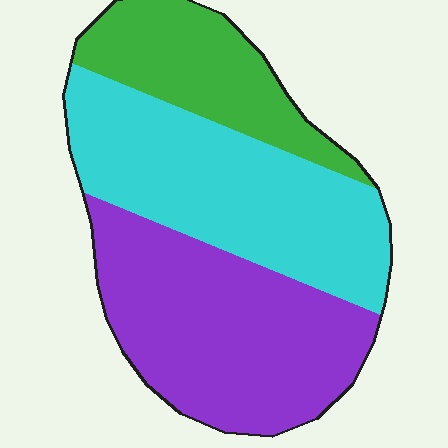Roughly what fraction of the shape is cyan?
Cyan covers around 40% of the shape.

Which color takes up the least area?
Green, at roughly 20%.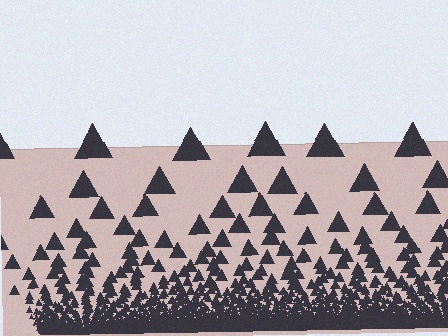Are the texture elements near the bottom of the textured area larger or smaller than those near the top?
Smaller. The gradient is inverted — elements near the bottom are smaller and denser.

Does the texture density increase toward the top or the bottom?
Density increases toward the bottom.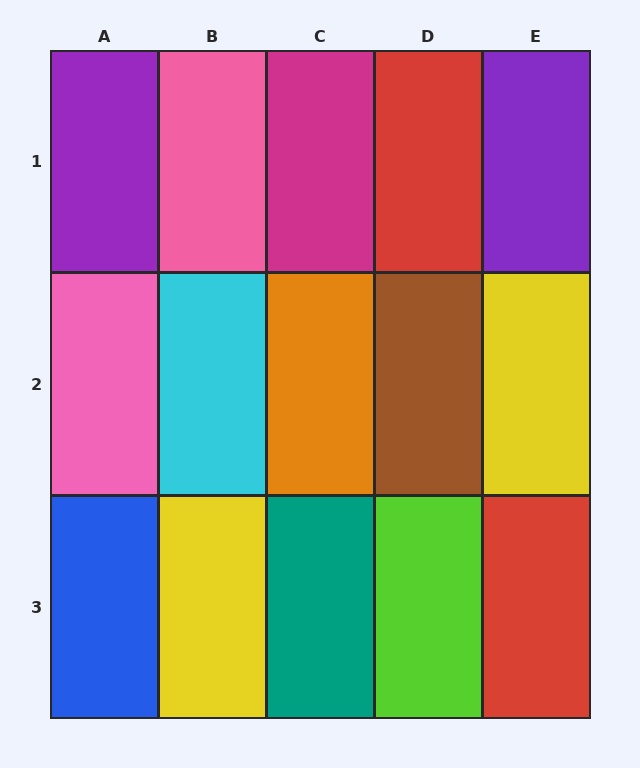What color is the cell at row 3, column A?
Blue.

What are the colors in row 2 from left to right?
Pink, cyan, orange, brown, yellow.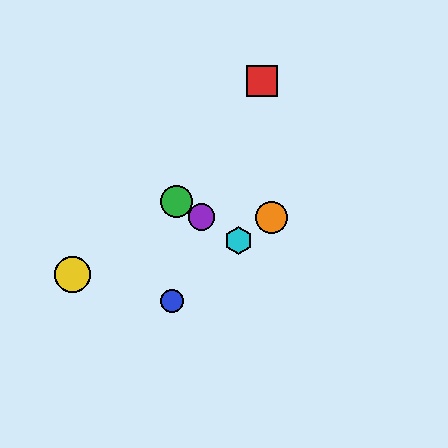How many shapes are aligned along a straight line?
3 shapes (the green circle, the purple circle, the cyan hexagon) are aligned along a straight line.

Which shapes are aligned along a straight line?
The green circle, the purple circle, the cyan hexagon are aligned along a straight line.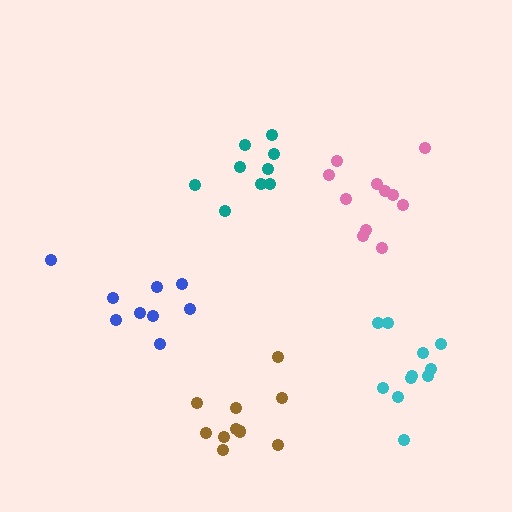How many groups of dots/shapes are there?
There are 5 groups.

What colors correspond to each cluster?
The clusters are colored: pink, blue, teal, brown, cyan.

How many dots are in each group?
Group 1: 11 dots, Group 2: 9 dots, Group 3: 9 dots, Group 4: 10 dots, Group 5: 11 dots (50 total).